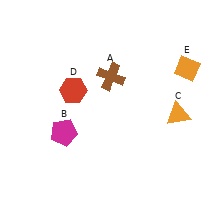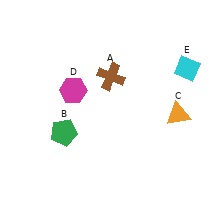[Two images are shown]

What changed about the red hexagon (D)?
In Image 1, D is red. In Image 2, it changed to magenta.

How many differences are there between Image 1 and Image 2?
There are 3 differences between the two images.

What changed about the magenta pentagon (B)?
In Image 1, B is magenta. In Image 2, it changed to green.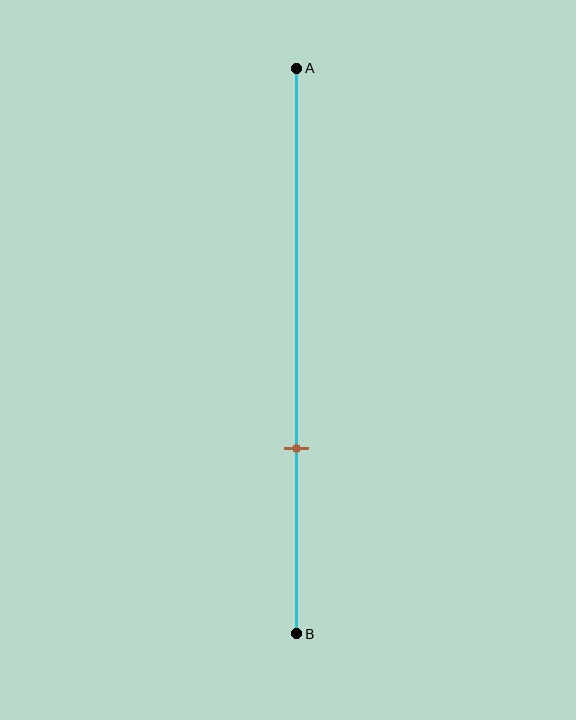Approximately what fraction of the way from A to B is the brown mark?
The brown mark is approximately 65% of the way from A to B.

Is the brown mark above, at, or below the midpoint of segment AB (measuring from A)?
The brown mark is below the midpoint of segment AB.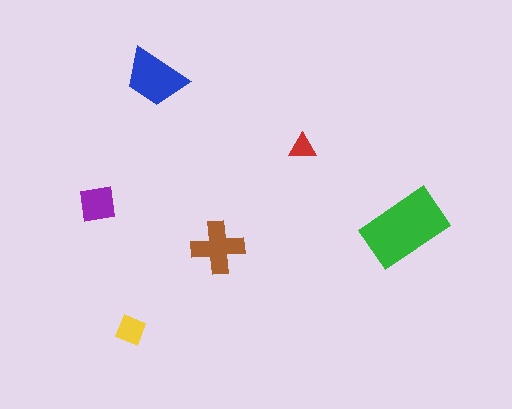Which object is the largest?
The green rectangle.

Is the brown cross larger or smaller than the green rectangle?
Smaller.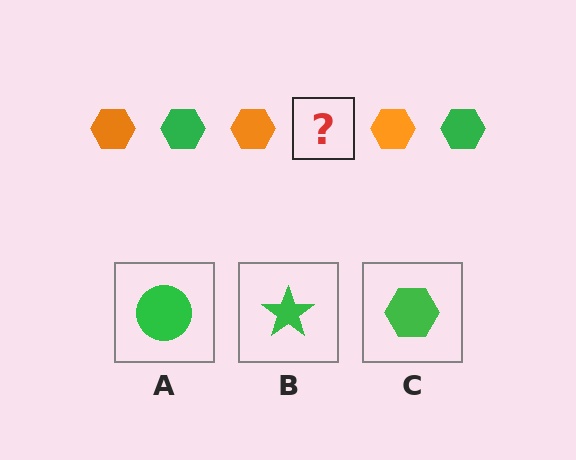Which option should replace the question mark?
Option C.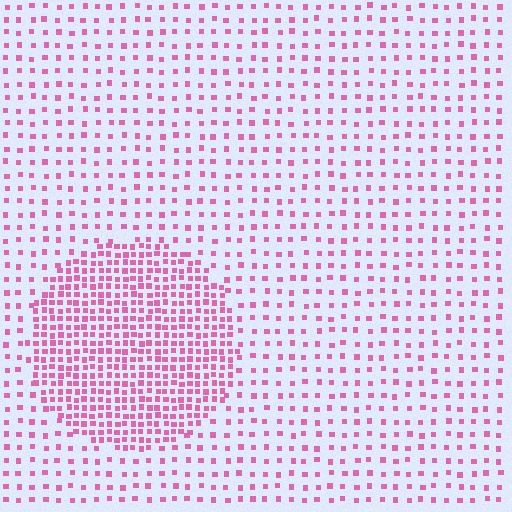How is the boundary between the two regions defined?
The boundary is defined by a change in element density (approximately 2.6x ratio). All elements are the same color, size, and shape.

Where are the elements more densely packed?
The elements are more densely packed inside the circle boundary.